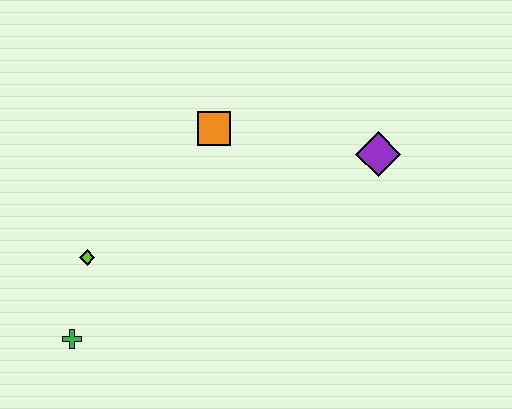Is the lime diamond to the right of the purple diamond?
No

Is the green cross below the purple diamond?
Yes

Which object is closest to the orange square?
The purple diamond is closest to the orange square.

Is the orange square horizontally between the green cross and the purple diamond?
Yes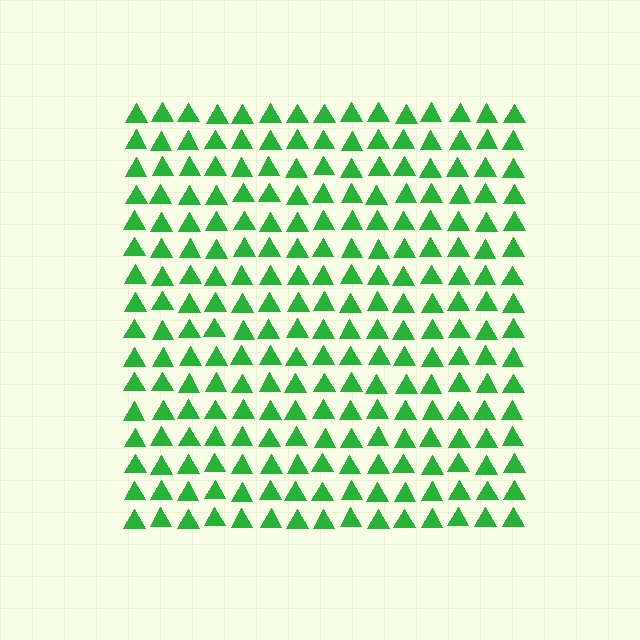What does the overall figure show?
The overall figure shows a square.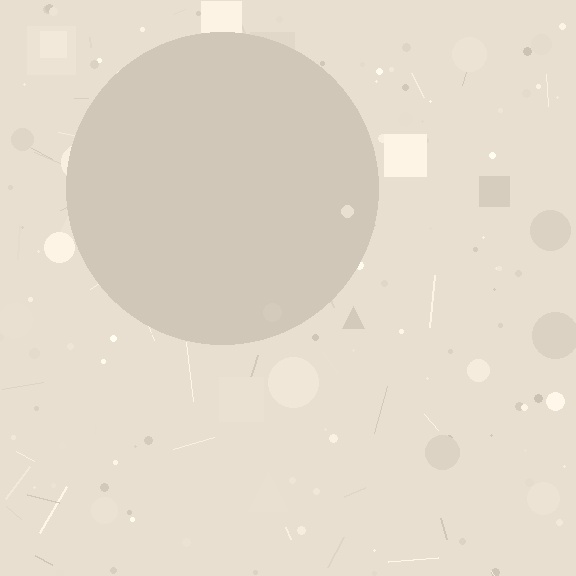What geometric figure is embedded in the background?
A circle is embedded in the background.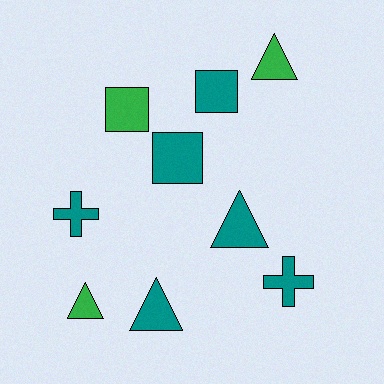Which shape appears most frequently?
Triangle, with 4 objects.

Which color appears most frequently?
Teal, with 6 objects.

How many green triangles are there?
There are 2 green triangles.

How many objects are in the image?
There are 9 objects.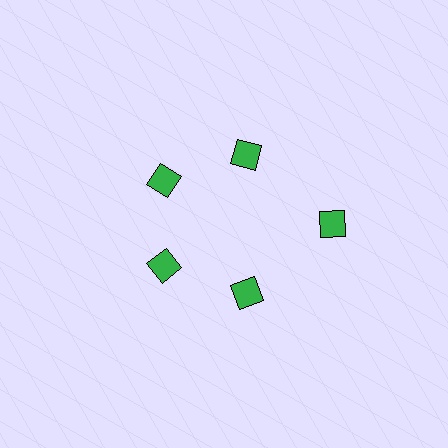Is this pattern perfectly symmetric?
No. The 5 green diamonds are arranged in a ring, but one element near the 3 o'clock position is pushed outward from the center, breaking the 5-fold rotational symmetry.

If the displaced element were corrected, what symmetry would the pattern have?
It would have 5-fold rotational symmetry — the pattern would map onto itself every 72 degrees.